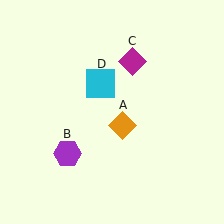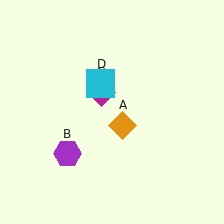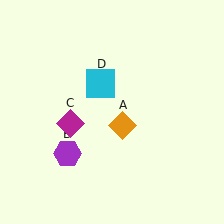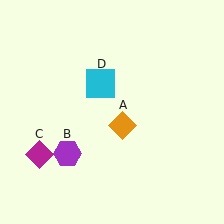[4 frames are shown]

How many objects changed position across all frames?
1 object changed position: magenta diamond (object C).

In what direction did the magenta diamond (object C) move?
The magenta diamond (object C) moved down and to the left.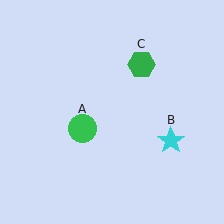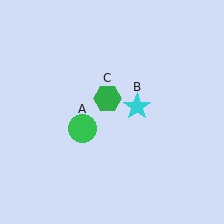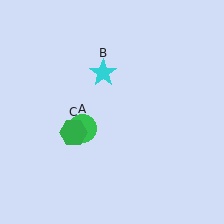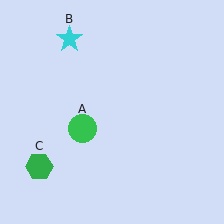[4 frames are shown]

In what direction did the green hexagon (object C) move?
The green hexagon (object C) moved down and to the left.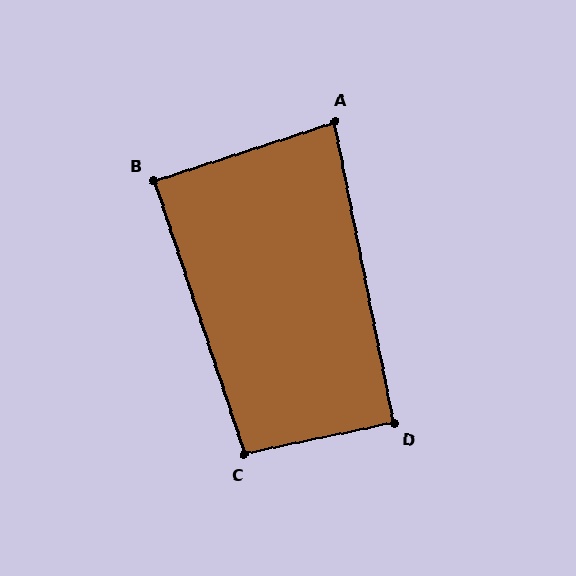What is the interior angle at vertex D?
Approximately 90 degrees (approximately right).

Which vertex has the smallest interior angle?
A, at approximately 83 degrees.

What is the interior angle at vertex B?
Approximately 90 degrees (approximately right).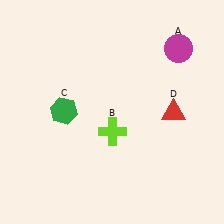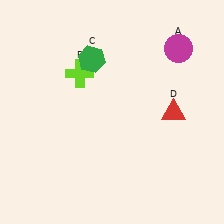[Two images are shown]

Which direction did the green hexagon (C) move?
The green hexagon (C) moved up.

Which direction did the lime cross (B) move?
The lime cross (B) moved up.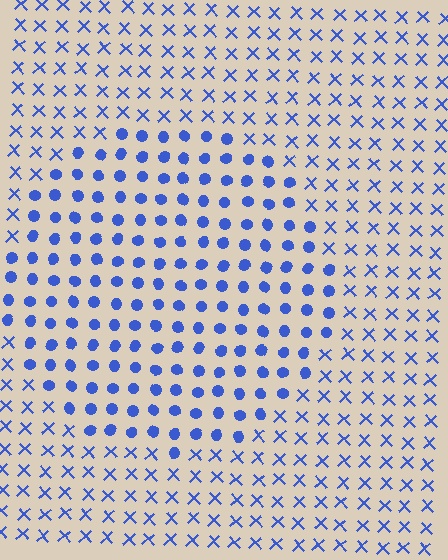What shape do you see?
I see a circle.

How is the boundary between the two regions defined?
The boundary is defined by a change in element shape: circles inside vs. X marks outside. All elements share the same color and spacing.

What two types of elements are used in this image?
The image uses circles inside the circle region and X marks outside it.